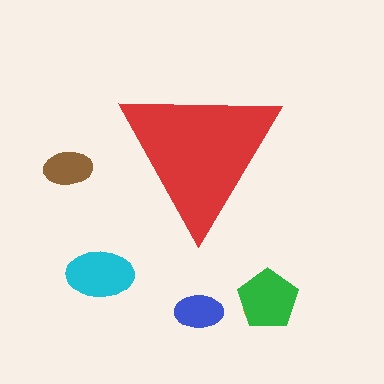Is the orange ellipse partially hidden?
No, the orange ellipse is fully visible.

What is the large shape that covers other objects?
A red triangle.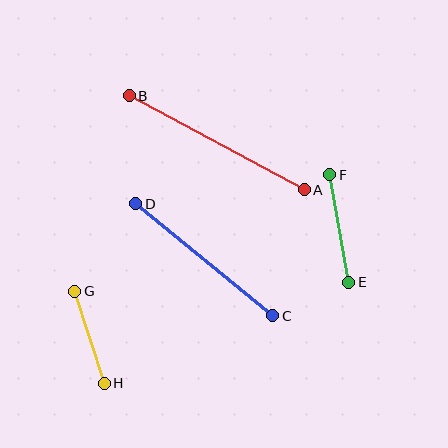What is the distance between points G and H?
The distance is approximately 97 pixels.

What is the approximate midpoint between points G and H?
The midpoint is at approximately (89, 337) pixels.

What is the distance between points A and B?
The distance is approximately 199 pixels.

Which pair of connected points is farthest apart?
Points A and B are farthest apart.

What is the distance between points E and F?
The distance is approximately 109 pixels.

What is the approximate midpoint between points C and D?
The midpoint is at approximately (204, 260) pixels.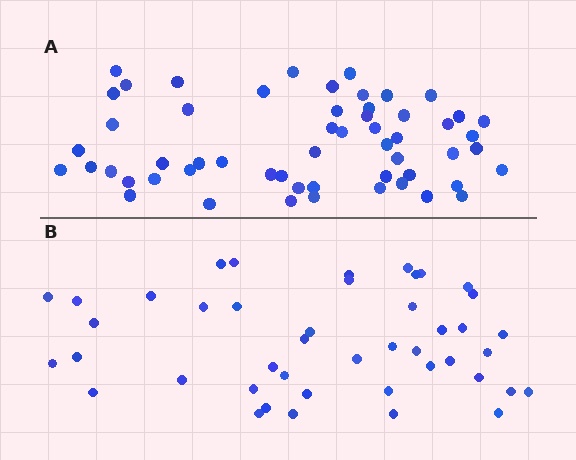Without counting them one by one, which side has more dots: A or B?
Region A (the top region) has more dots.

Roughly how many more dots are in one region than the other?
Region A has roughly 12 or so more dots than region B.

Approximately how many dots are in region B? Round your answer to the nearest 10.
About 40 dots. (The exact count is 44, which rounds to 40.)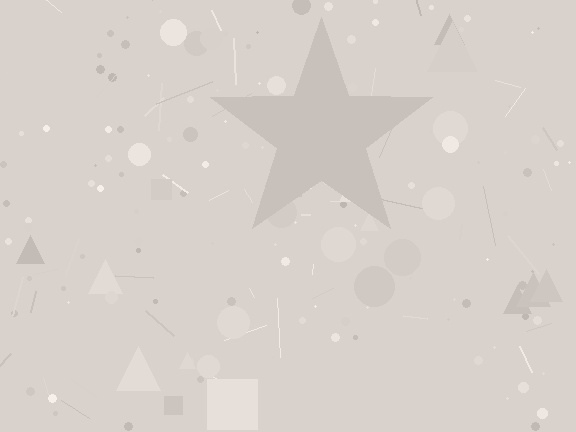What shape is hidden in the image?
A star is hidden in the image.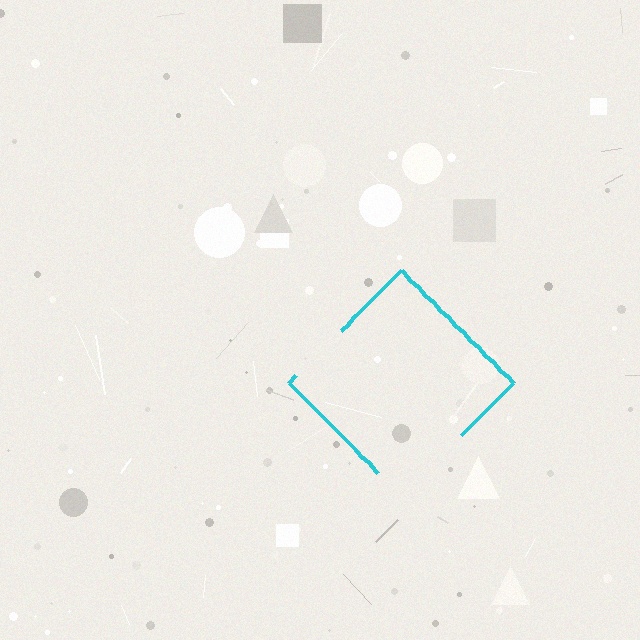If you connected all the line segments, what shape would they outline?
They would outline a diamond.